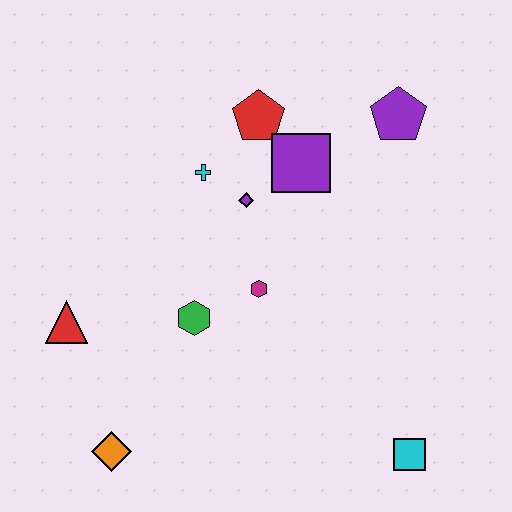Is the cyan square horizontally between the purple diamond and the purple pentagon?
No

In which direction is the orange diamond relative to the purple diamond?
The orange diamond is below the purple diamond.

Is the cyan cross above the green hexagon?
Yes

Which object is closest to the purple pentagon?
The purple square is closest to the purple pentagon.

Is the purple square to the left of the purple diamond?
No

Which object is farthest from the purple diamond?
The cyan square is farthest from the purple diamond.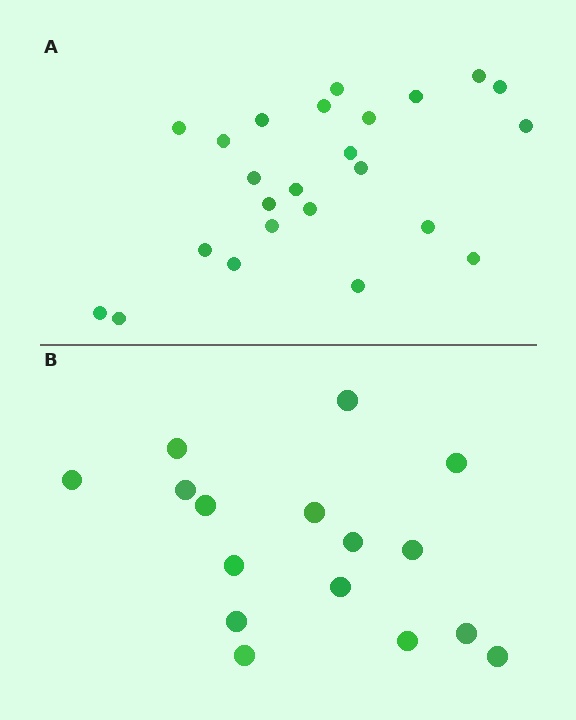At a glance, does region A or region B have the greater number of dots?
Region A (the top region) has more dots.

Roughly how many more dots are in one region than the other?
Region A has roughly 8 or so more dots than region B.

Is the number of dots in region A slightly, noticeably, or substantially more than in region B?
Region A has substantially more. The ratio is roughly 1.5 to 1.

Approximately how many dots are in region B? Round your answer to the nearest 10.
About 20 dots. (The exact count is 16, which rounds to 20.)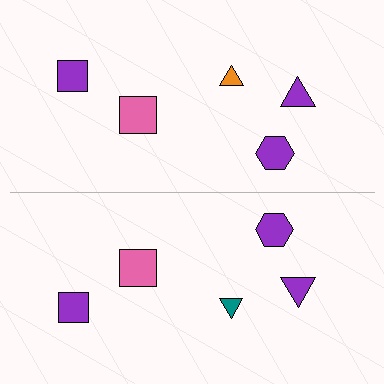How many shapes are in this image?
There are 10 shapes in this image.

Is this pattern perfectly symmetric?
No, the pattern is not perfectly symmetric. The teal triangle on the bottom side breaks the symmetry — its mirror counterpart is orange.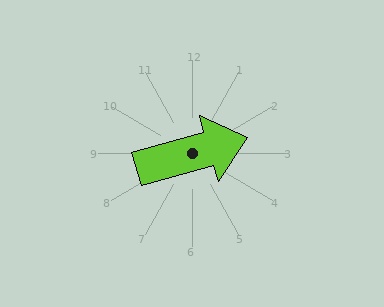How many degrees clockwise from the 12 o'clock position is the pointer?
Approximately 74 degrees.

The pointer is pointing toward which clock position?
Roughly 2 o'clock.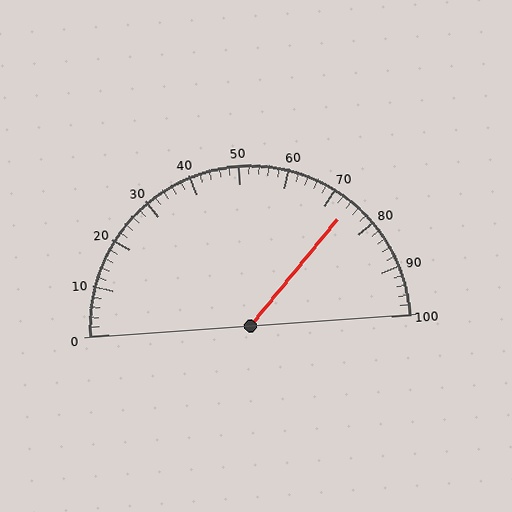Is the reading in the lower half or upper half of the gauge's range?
The reading is in the upper half of the range (0 to 100).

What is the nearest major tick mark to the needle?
The nearest major tick mark is 70.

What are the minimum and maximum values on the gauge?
The gauge ranges from 0 to 100.